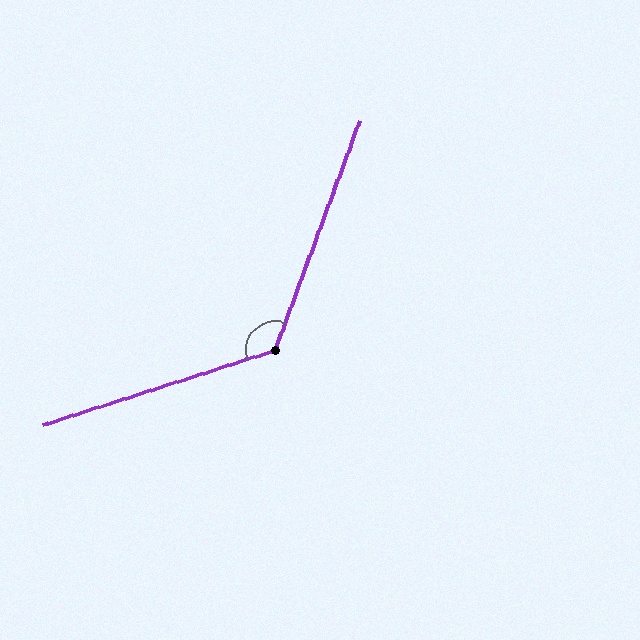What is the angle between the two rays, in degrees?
Approximately 128 degrees.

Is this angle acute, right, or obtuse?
It is obtuse.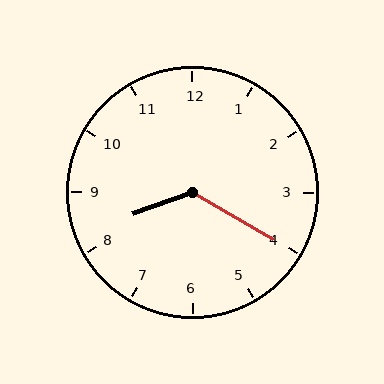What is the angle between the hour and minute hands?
Approximately 130 degrees.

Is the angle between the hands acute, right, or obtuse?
It is obtuse.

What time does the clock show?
8:20.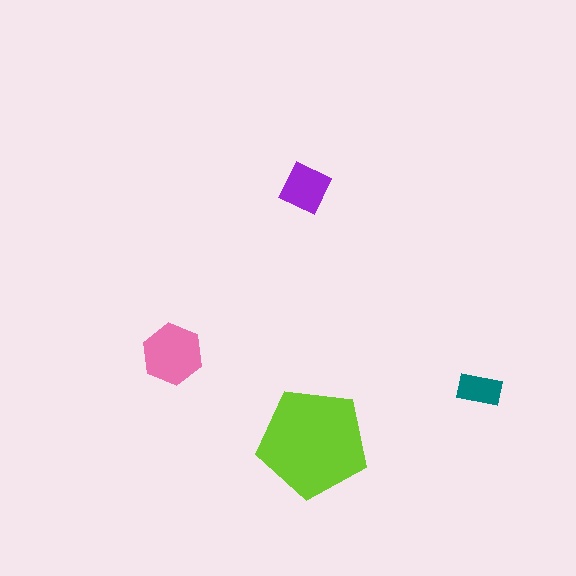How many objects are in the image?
There are 4 objects in the image.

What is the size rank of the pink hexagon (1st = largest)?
2nd.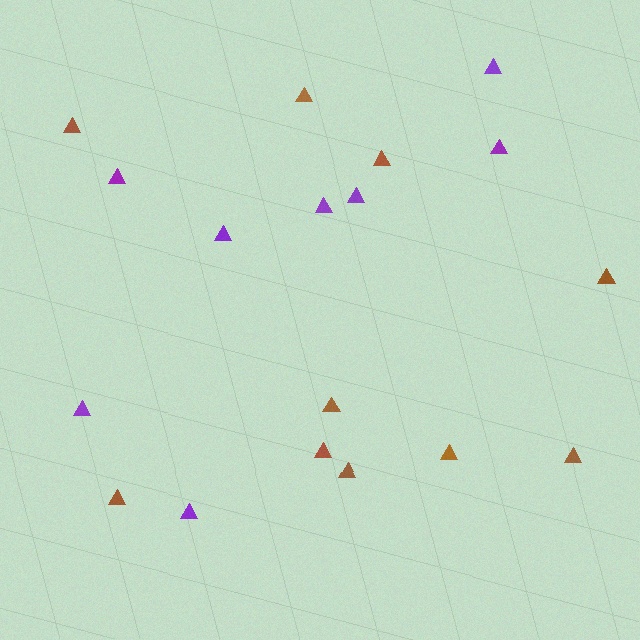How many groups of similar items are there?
There are 2 groups: one group of brown triangles (10) and one group of purple triangles (8).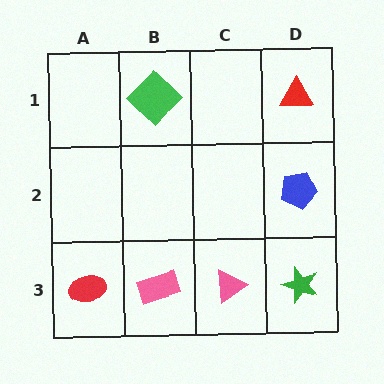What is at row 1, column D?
A red triangle.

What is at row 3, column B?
A pink rectangle.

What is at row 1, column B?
A green diamond.